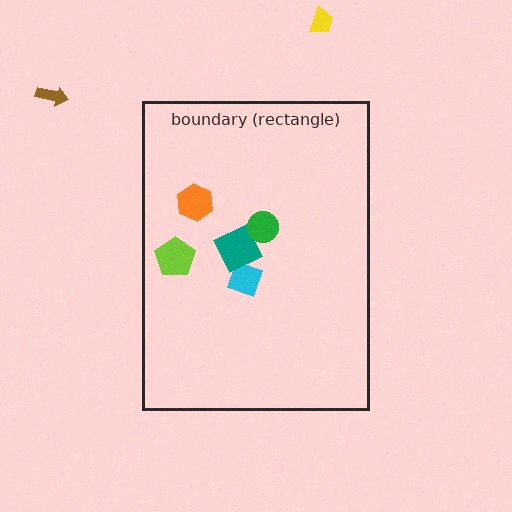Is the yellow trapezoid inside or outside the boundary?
Outside.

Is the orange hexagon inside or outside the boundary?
Inside.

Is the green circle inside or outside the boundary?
Inside.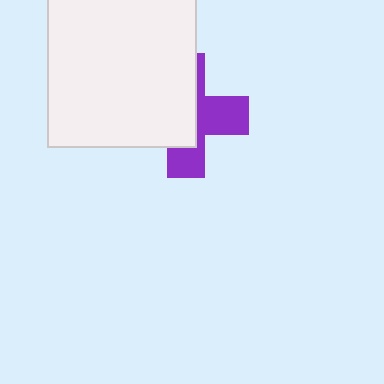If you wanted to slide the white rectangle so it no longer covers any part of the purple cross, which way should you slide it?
Slide it left — that is the most direct way to separate the two shapes.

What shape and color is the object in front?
The object in front is a white rectangle.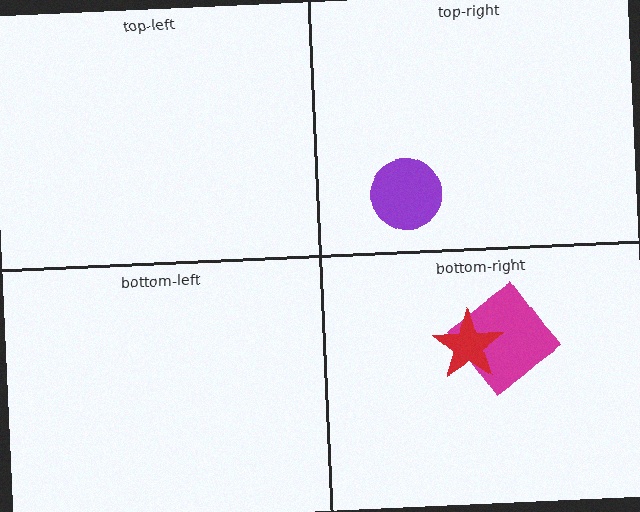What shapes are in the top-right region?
The purple circle.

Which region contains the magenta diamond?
The bottom-right region.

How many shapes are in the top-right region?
1.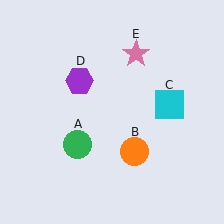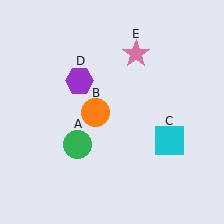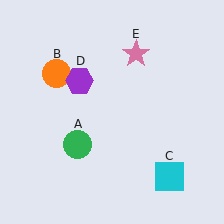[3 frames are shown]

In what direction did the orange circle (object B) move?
The orange circle (object B) moved up and to the left.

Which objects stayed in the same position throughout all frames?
Green circle (object A) and purple hexagon (object D) and pink star (object E) remained stationary.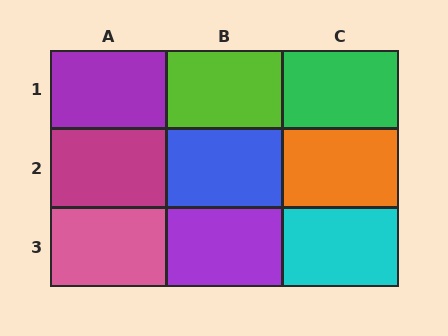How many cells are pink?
1 cell is pink.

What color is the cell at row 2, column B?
Blue.